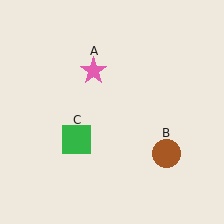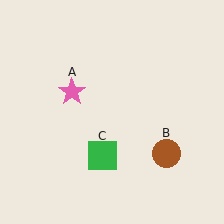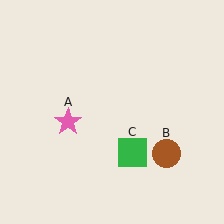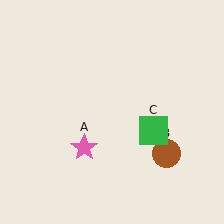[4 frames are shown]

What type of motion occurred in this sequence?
The pink star (object A), green square (object C) rotated counterclockwise around the center of the scene.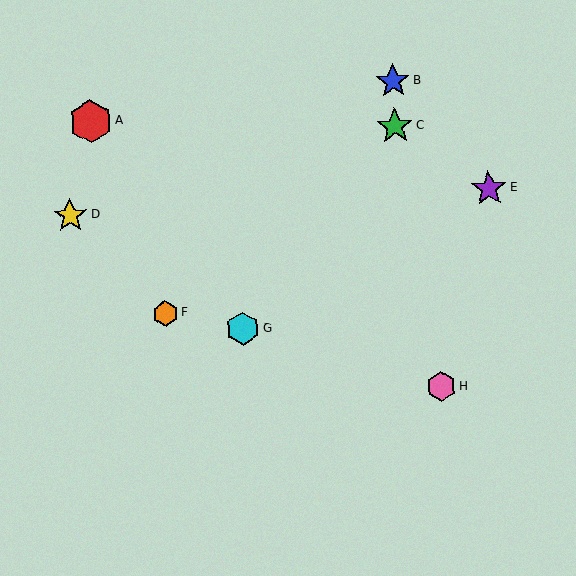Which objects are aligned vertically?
Objects B, C are aligned vertically.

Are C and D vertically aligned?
No, C is at x≈395 and D is at x≈70.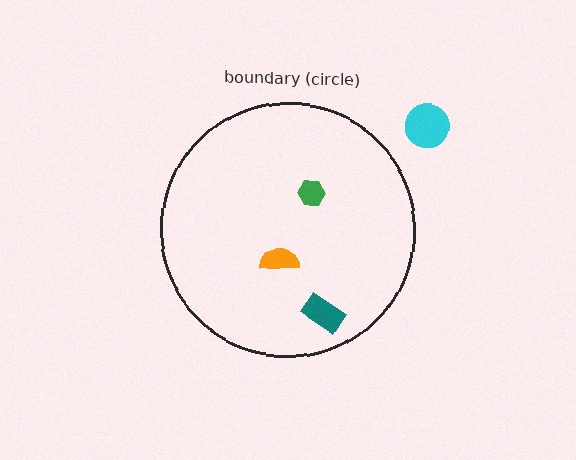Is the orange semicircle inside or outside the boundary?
Inside.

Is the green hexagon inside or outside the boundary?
Inside.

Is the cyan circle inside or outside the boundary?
Outside.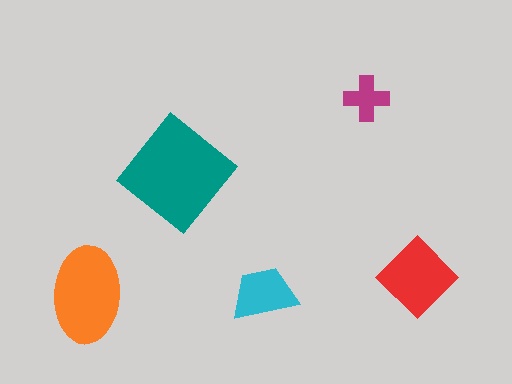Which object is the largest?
The teal diamond.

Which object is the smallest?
The magenta cross.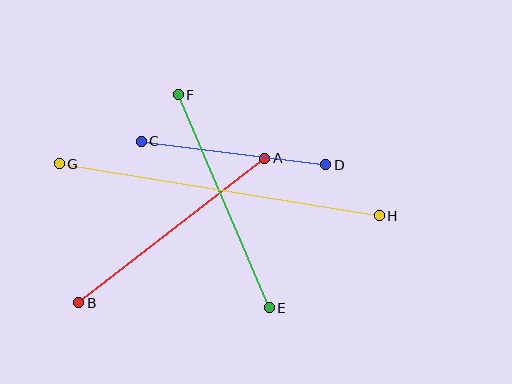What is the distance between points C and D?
The distance is approximately 186 pixels.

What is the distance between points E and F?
The distance is approximately 231 pixels.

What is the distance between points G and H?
The distance is approximately 324 pixels.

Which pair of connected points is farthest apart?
Points G and H are farthest apart.